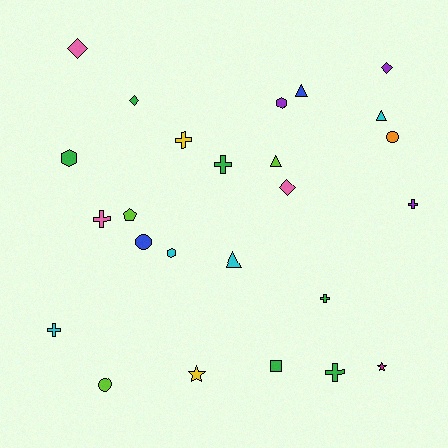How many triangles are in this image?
There are 4 triangles.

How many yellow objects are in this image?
There are 2 yellow objects.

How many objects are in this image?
There are 25 objects.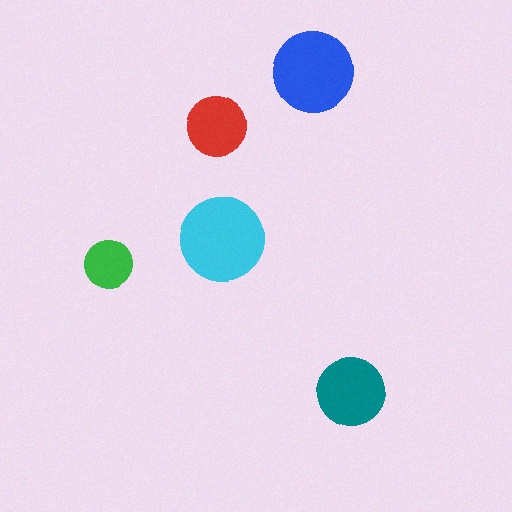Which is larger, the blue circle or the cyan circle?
The cyan one.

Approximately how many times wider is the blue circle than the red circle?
About 1.5 times wider.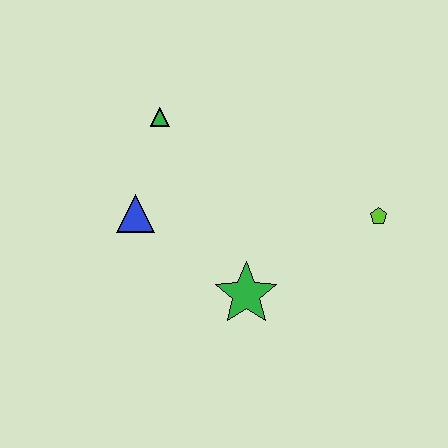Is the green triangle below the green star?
No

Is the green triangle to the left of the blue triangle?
No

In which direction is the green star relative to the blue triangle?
The green star is to the right of the blue triangle.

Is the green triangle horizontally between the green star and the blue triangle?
Yes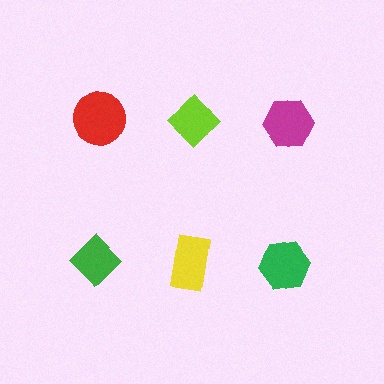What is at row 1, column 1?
A red circle.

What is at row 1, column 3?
A magenta hexagon.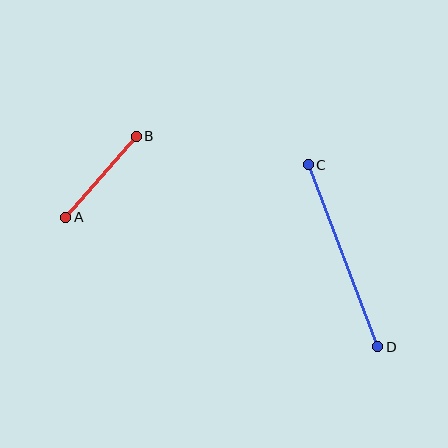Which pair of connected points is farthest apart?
Points C and D are farthest apart.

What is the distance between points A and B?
The distance is approximately 107 pixels.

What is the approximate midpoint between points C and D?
The midpoint is at approximately (343, 256) pixels.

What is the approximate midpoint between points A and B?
The midpoint is at approximately (101, 177) pixels.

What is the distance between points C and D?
The distance is approximately 195 pixels.